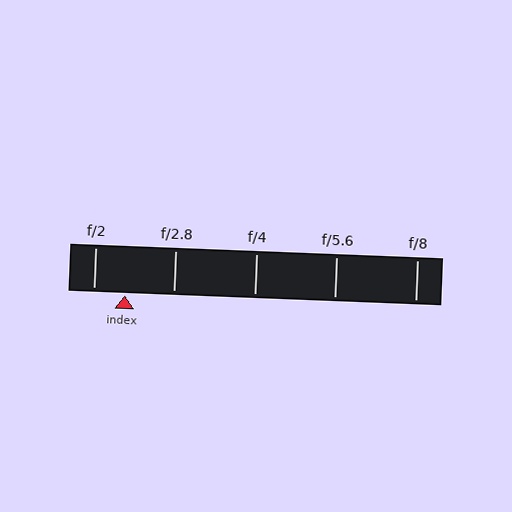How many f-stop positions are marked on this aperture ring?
There are 5 f-stop positions marked.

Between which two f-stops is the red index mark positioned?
The index mark is between f/2 and f/2.8.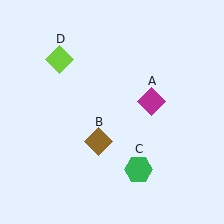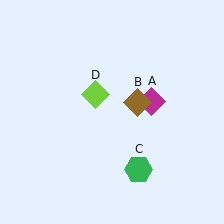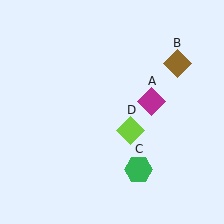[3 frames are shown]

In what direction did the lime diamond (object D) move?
The lime diamond (object D) moved down and to the right.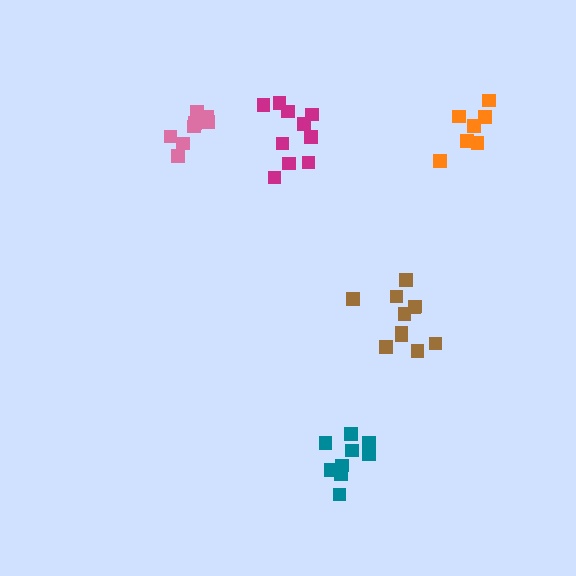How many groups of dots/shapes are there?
There are 5 groups.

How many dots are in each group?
Group 1: 11 dots, Group 2: 10 dots, Group 3: 7 dots, Group 4: 9 dots, Group 5: 9 dots (46 total).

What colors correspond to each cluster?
The clusters are colored: brown, magenta, orange, teal, pink.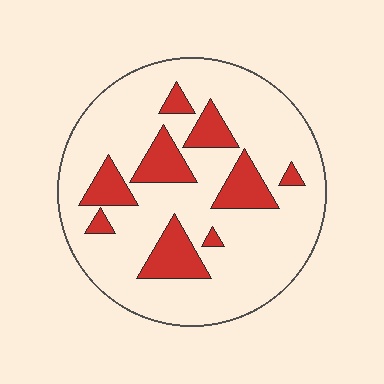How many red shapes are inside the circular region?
9.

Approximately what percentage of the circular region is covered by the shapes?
Approximately 20%.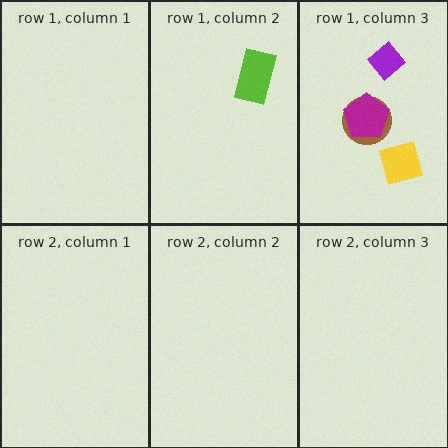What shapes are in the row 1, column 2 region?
The lime rectangle.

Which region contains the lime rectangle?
The row 1, column 2 region.